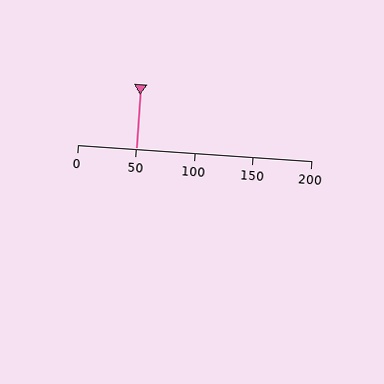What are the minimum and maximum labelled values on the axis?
The axis runs from 0 to 200.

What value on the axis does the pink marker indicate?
The marker indicates approximately 50.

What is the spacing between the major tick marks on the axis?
The major ticks are spaced 50 apart.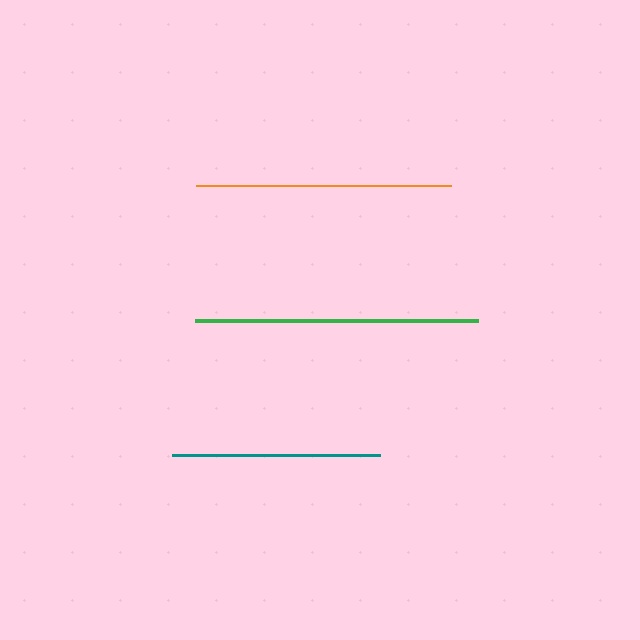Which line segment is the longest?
The green line is the longest at approximately 283 pixels.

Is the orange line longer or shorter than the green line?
The green line is longer than the orange line.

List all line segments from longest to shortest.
From longest to shortest: green, orange, teal.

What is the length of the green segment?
The green segment is approximately 283 pixels long.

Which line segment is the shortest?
The teal line is the shortest at approximately 207 pixels.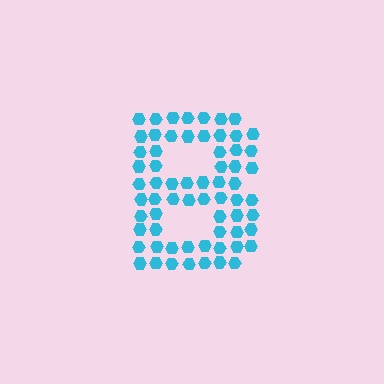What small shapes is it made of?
It is made of small hexagons.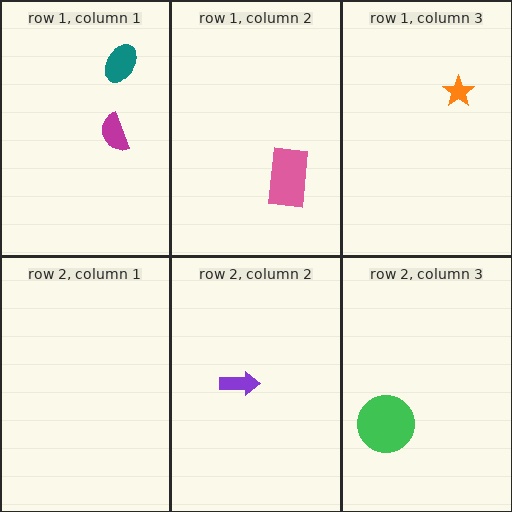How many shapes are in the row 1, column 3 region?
1.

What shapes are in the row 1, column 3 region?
The orange star.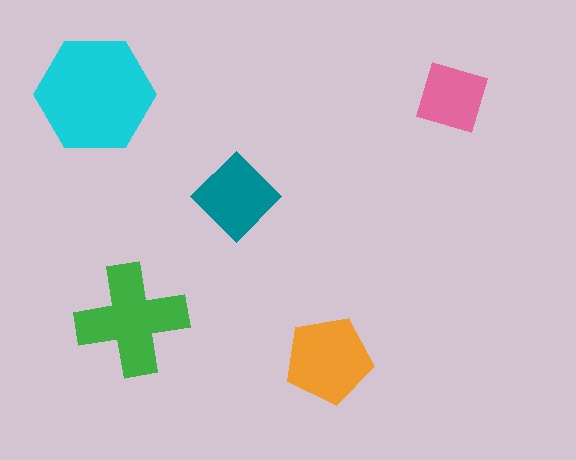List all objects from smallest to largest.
The pink square, the teal diamond, the orange pentagon, the green cross, the cyan hexagon.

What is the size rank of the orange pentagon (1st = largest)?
3rd.